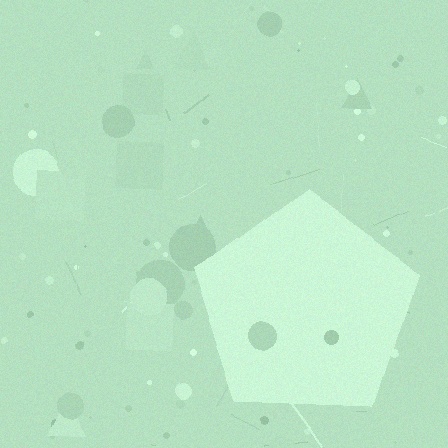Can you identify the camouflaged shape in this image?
The camouflaged shape is a pentagon.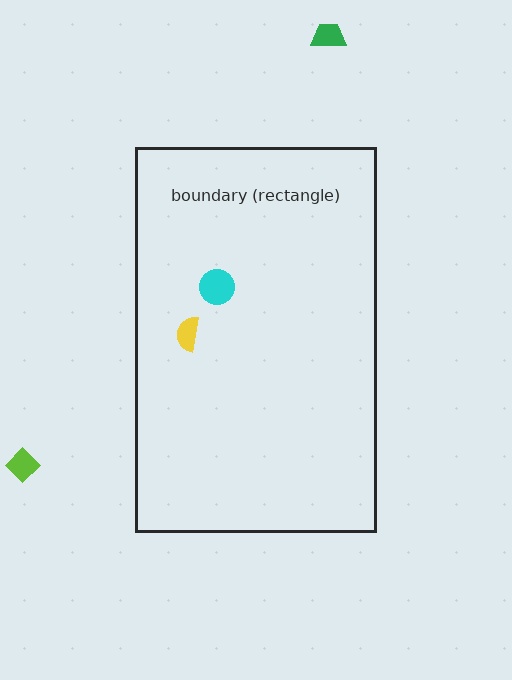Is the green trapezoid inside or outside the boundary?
Outside.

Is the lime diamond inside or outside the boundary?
Outside.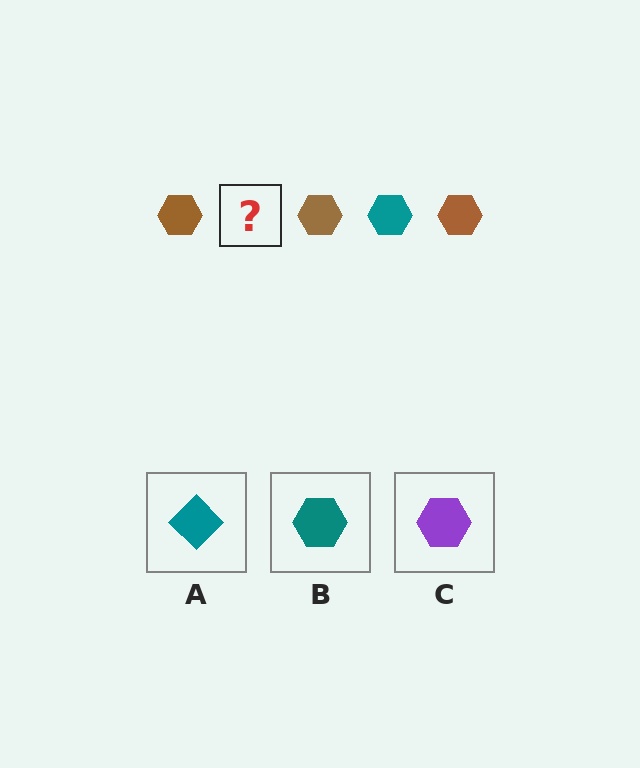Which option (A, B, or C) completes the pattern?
B.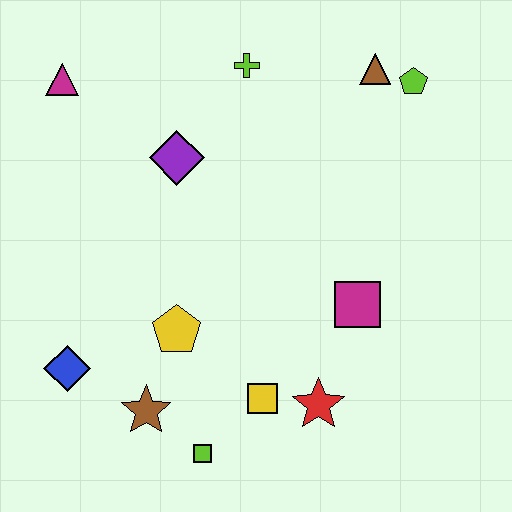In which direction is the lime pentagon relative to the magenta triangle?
The lime pentagon is to the right of the magenta triangle.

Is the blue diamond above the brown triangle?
No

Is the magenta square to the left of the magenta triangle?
No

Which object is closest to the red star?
The yellow square is closest to the red star.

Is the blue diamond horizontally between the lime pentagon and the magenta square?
No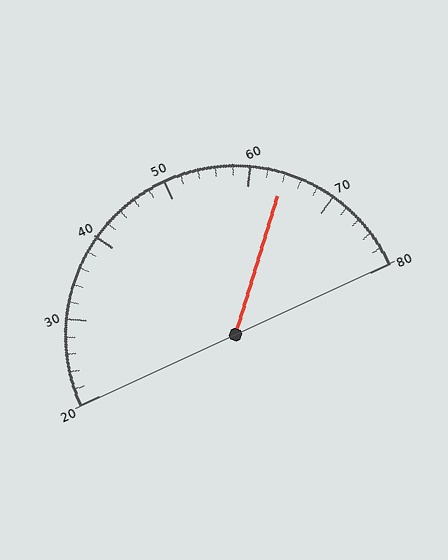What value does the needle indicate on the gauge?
The needle indicates approximately 64.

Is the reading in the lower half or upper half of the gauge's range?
The reading is in the upper half of the range (20 to 80).